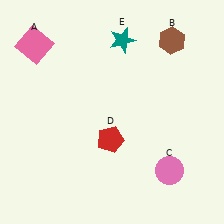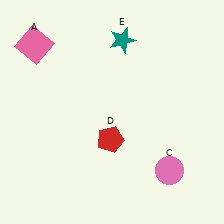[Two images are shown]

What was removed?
The brown hexagon (B) was removed in Image 2.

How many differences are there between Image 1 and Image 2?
There is 1 difference between the two images.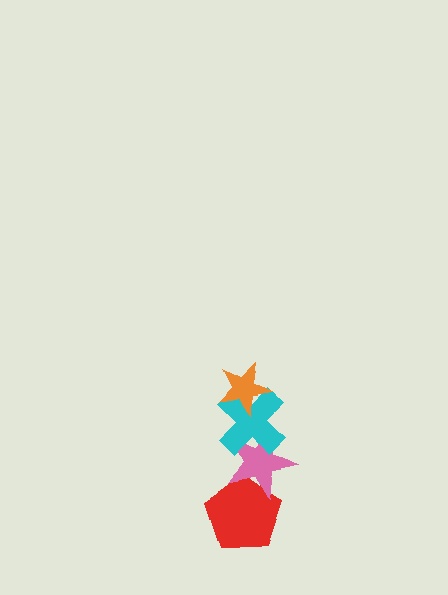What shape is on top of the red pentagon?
The pink star is on top of the red pentagon.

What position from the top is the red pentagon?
The red pentagon is 4th from the top.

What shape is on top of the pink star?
The cyan cross is on top of the pink star.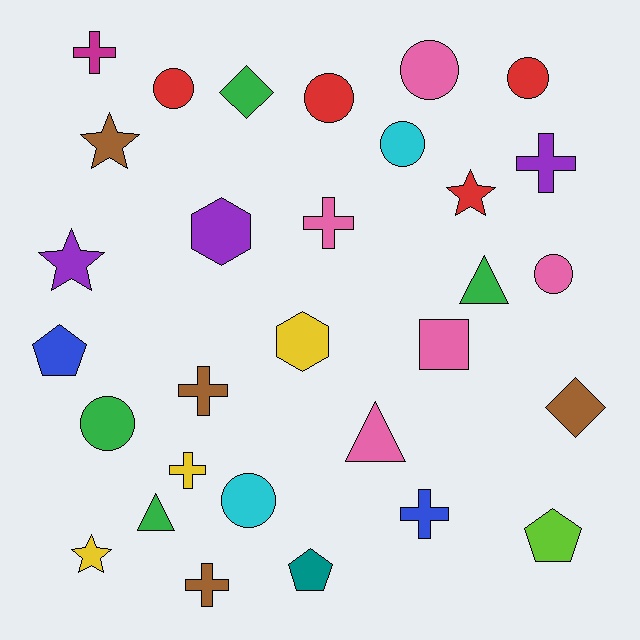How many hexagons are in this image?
There are 2 hexagons.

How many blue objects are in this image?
There are 2 blue objects.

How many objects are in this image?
There are 30 objects.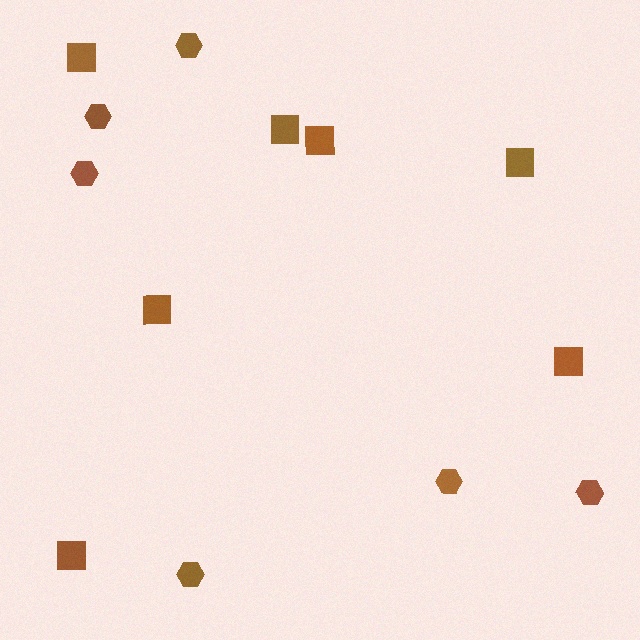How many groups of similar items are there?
There are 2 groups: one group of hexagons (6) and one group of squares (7).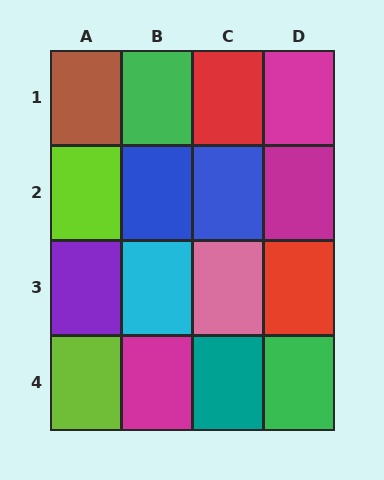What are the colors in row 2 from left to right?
Lime, blue, blue, magenta.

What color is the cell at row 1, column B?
Green.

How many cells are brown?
1 cell is brown.